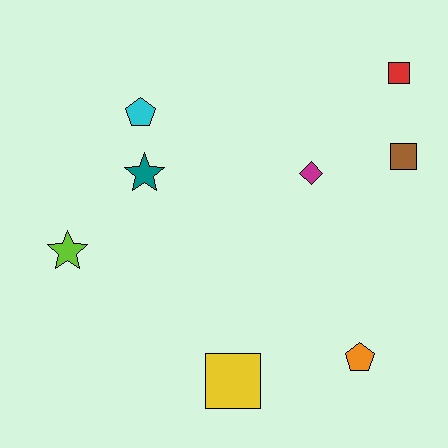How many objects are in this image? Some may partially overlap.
There are 8 objects.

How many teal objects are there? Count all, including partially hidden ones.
There is 1 teal object.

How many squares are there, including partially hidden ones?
There are 3 squares.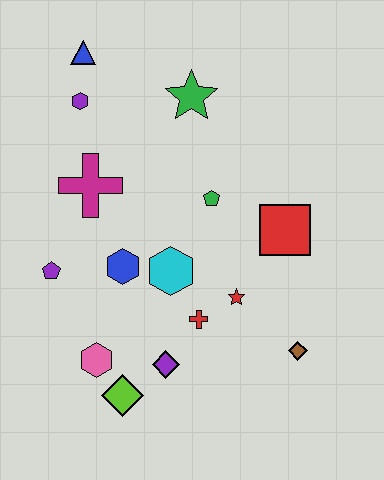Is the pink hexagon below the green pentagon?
Yes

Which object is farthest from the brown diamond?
The blue triangle is farthest from the brown diamond.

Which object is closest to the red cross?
The red star is closest to the red cross.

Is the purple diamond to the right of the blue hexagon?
Yes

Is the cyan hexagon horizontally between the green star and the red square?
No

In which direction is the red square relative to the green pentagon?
The red square is to the right of the green pentagon.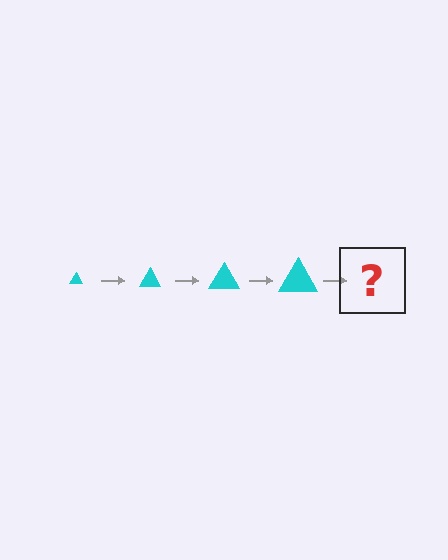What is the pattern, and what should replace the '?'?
The pattern is that the triangle gets progressively larger each step. The '?' should be a cyan triangle, larger than the previous one.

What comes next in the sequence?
The next element should be a cyan triangle, larger than the previous one.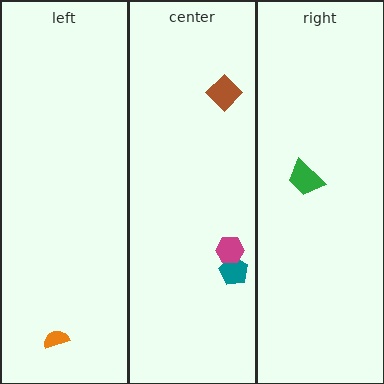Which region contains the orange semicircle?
The left region.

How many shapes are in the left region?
1.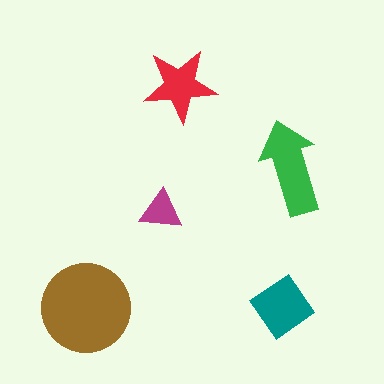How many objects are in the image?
There are 5 objects in the image.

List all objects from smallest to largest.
The magenta triangle, the red star, the teal diamond, the green arrow, the brown circle.